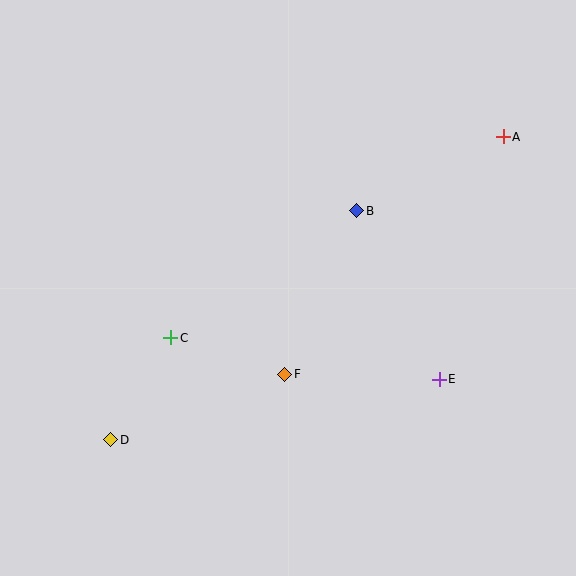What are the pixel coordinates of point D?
Point D is at (111, 440).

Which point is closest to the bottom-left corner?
Point D is closest to the bottom-left corner.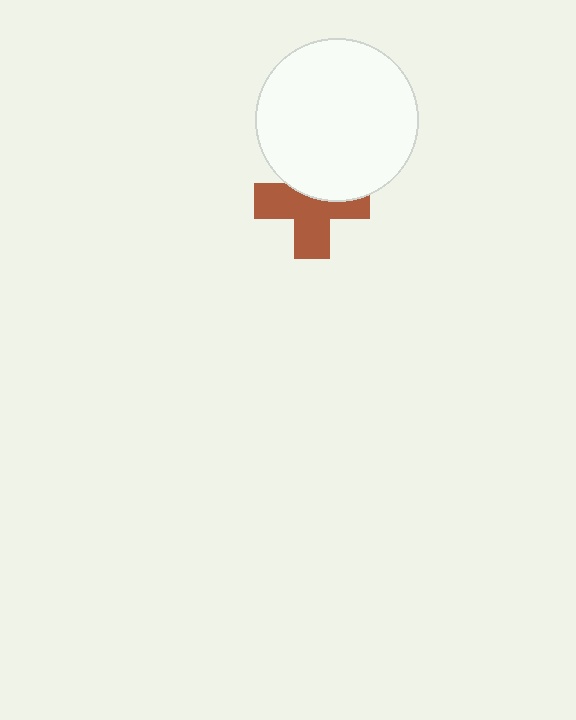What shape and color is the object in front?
The object in front is a white circle.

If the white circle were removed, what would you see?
You would see the complete brown cross.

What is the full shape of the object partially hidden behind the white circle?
The partially hidden object is a brown cross.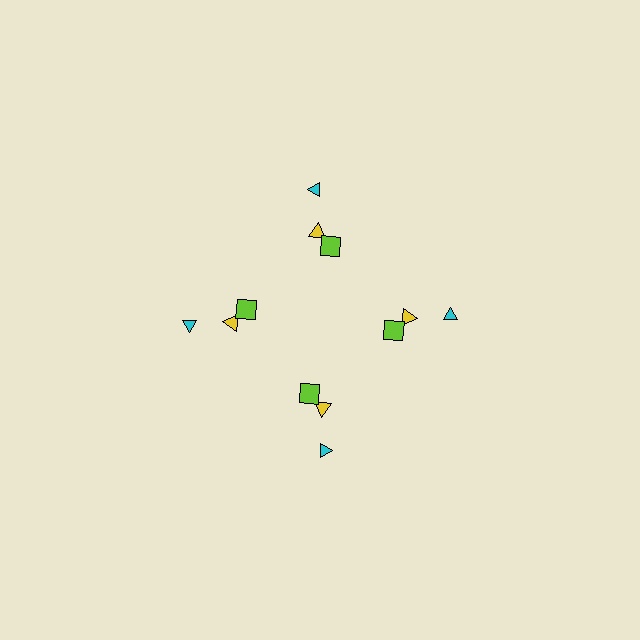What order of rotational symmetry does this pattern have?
This pattern has 4-fold rotational symmetry.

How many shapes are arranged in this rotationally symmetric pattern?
There are 12 shapes, arranged in 4 groups of 3.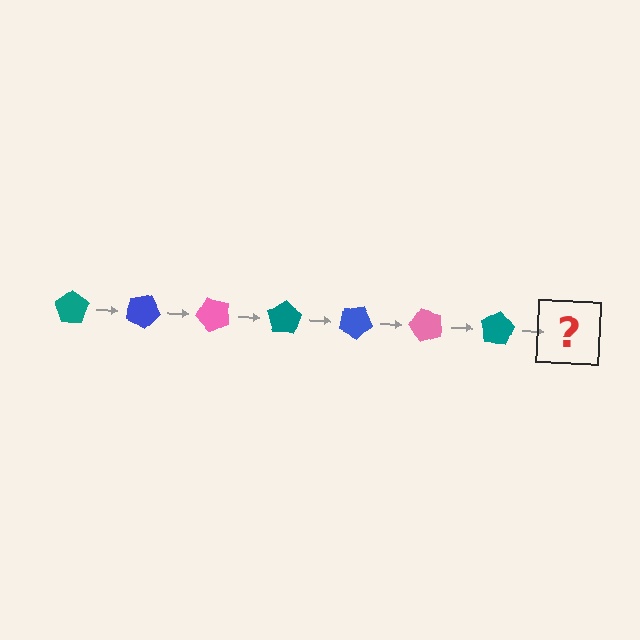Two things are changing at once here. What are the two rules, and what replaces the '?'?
The two rules are that it rotates 25 degrees each step and the color cycles through teal, blue, and pink. The '?' should be a blue pentagon, rotated 175 degrees from the start.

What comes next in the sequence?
The next element should be a blue pentagon, rotated 175 degrees from the start.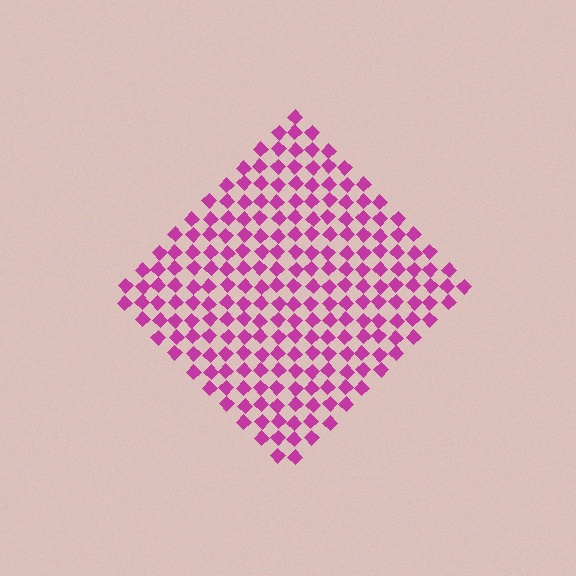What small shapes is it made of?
It is made of small diamonds.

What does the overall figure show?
The overall figure shows a diamond.